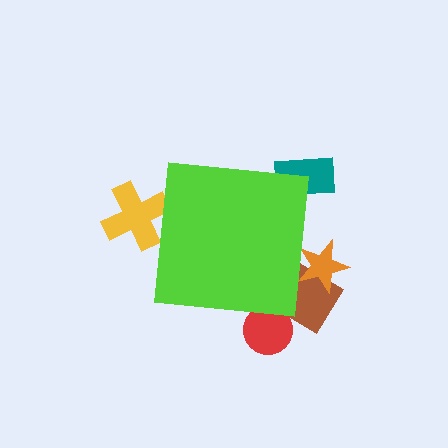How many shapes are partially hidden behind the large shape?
5 shapes are partially hidden.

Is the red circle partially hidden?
Yes, the red circle is partially hidden behind the lime square.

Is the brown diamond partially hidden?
Yes, the brown diamond is partially hidden behind the lime square.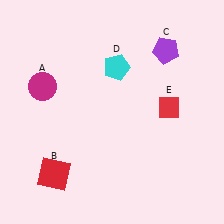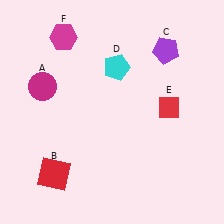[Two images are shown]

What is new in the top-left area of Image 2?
A magenta hexagon (F) was added in the top-left area of Image 2.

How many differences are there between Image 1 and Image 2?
There is 1 difference between the two images.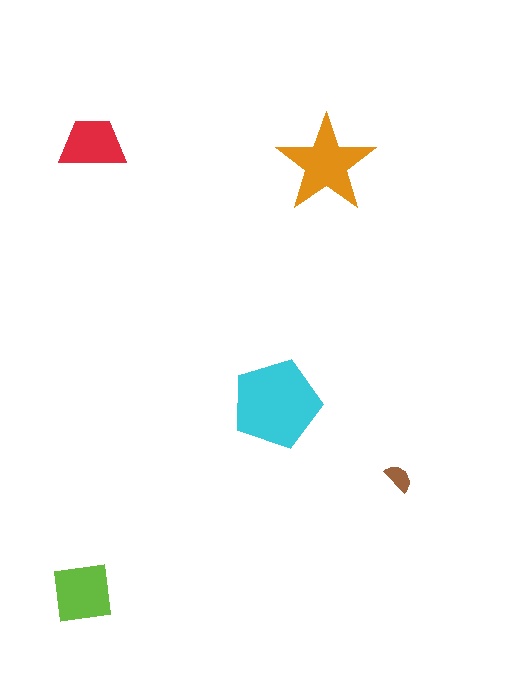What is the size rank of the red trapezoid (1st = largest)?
4th.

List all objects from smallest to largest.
The brown semicircle, the red trapezoid, the lime square, the orange star, the cyan pentagon.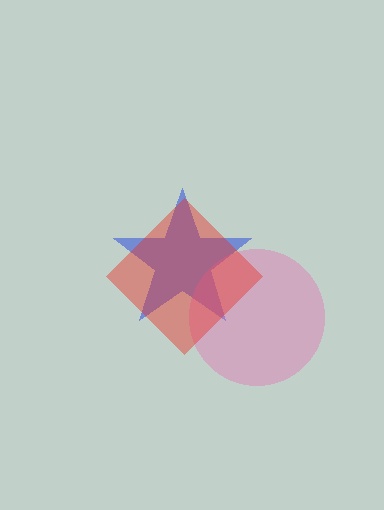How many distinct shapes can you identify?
There are 3 distinct shapes: a blue star, a pink circle, a red diamond.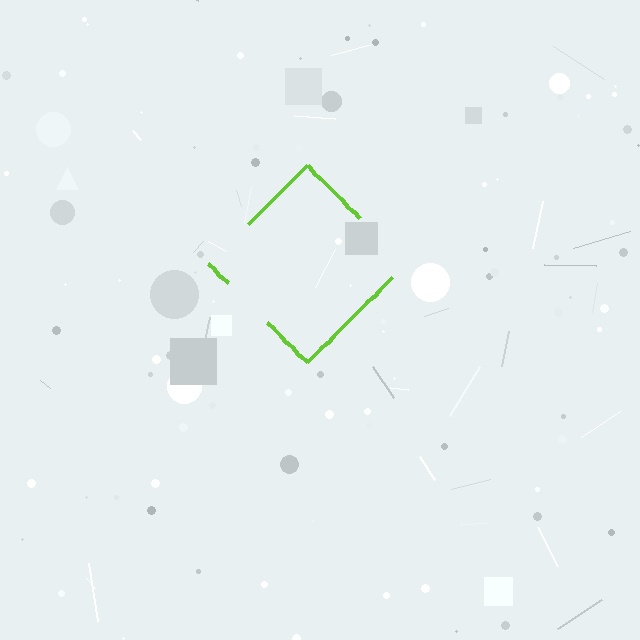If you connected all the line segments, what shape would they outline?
They would outline a diamond.